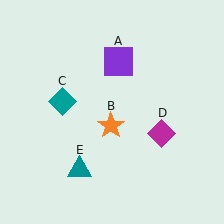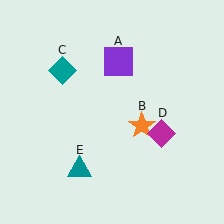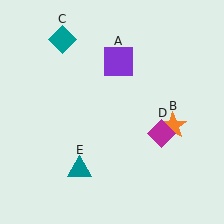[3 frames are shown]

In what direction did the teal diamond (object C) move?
The teal diamond (object C) moved up.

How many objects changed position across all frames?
2 objects changed position: orange star (object B), teal diamond (object C).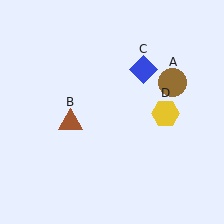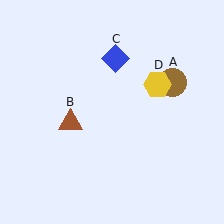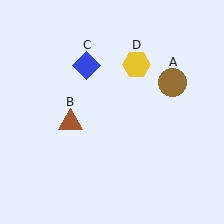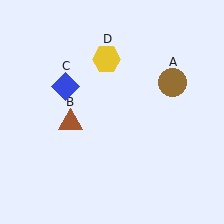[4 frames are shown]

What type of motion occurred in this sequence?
The blue diamond (object C), yellow hexagon (object D) rotated counterclockwise around the center of the scene.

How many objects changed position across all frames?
2 objects changed position: blue diamond (object C), yellow hexagon (object D).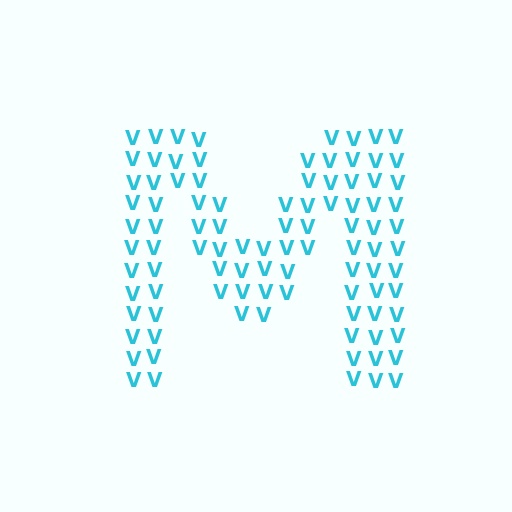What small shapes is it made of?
It is made of small letter V's.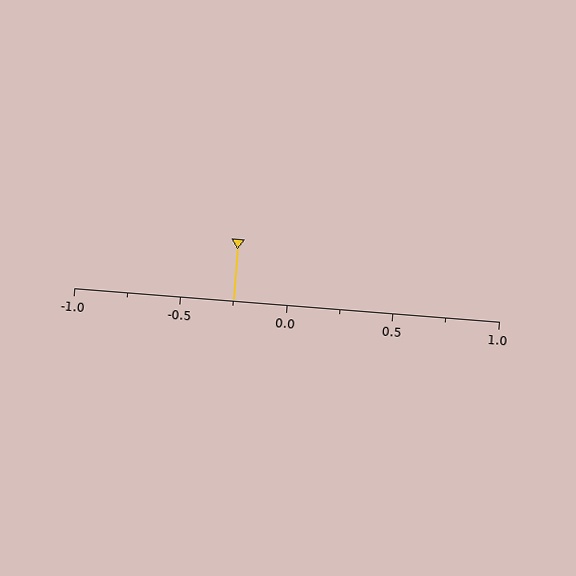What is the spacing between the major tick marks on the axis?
The major ticks are spaced 0.5 apart.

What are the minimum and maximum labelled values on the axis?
The axis runs from -1.0 to 1.0.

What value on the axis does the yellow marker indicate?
The marker indicates approximately -0.25.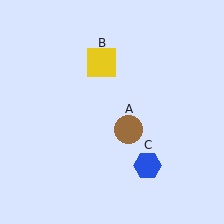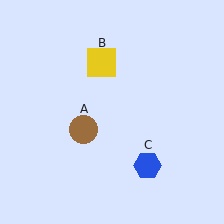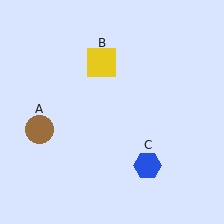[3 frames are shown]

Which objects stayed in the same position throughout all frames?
Yellow square (object B) and blue hexagon (object C) remained stationary.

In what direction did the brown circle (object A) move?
The brown circle (object A) moved left.